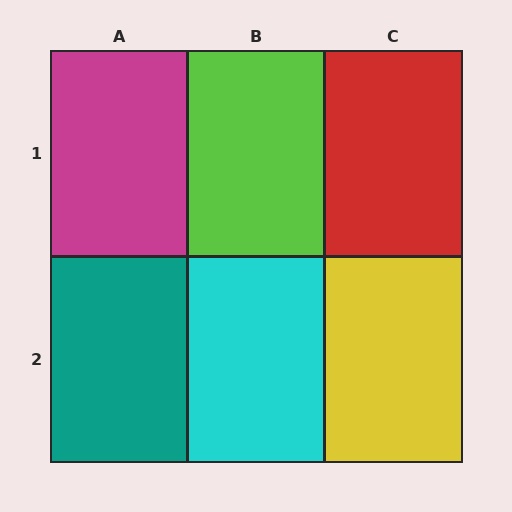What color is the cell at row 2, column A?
Teal.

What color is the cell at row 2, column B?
Cyan.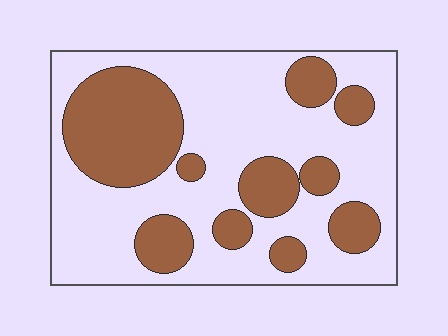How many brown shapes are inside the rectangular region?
10.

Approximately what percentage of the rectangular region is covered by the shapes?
Approximately 35%.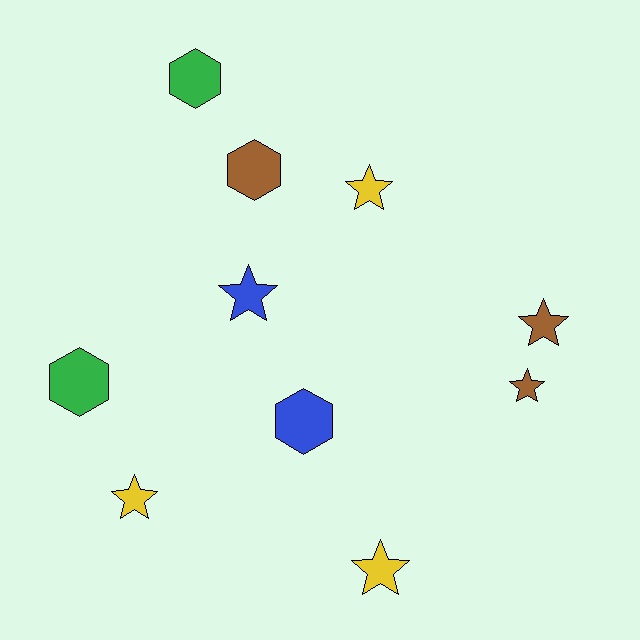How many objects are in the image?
There are 10 objects.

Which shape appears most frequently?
Star, with 6 objects.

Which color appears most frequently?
Brown, with 3 objects.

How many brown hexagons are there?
There is 1 brown hexagon.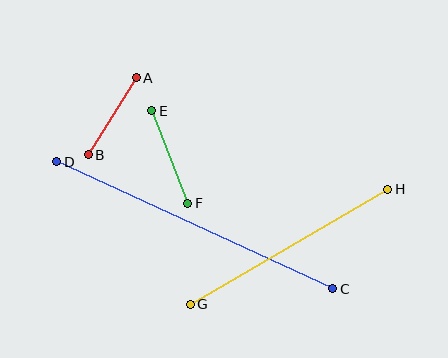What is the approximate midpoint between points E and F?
The midpoint is at approximately (170, 157) pixels.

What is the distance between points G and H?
The distance is approximately 228 pixels.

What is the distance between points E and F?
The distance is approximately 99 pixels.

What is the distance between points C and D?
The distance is approximately 304 pixels.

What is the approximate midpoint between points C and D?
The midpoint is at approximately (195, 225) pixels.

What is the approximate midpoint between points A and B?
The midpoint is at approximately (112, 116) pixels.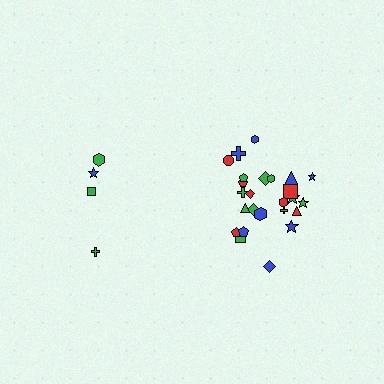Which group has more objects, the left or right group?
The right group.